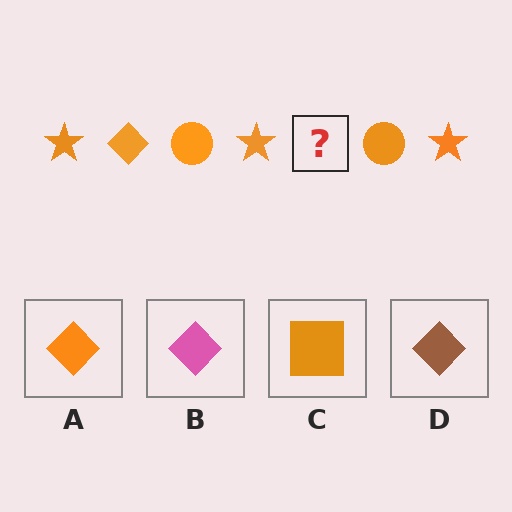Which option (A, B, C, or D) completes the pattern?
A.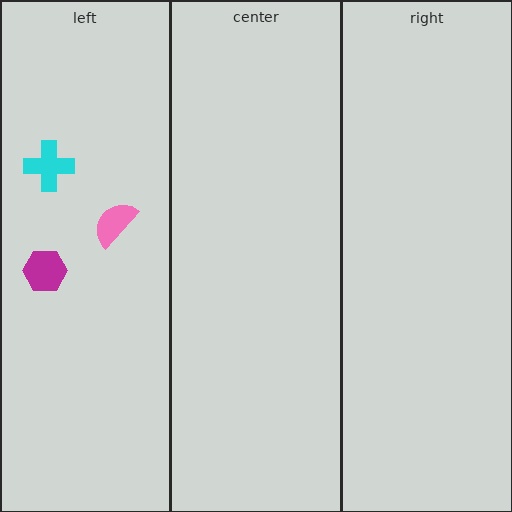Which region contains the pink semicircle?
The left region.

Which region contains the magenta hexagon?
The left region.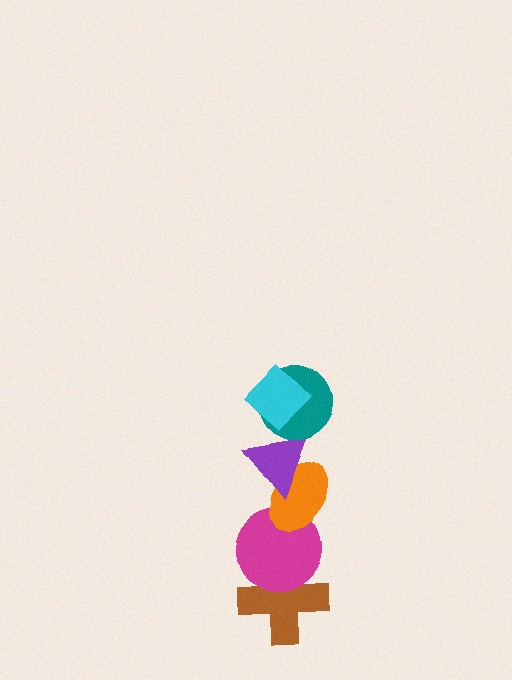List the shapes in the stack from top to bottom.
From top to bottom: the cyan diamond, the teal circle, the purple triangle, the orange ellipse, the magenta circle, the brown cross.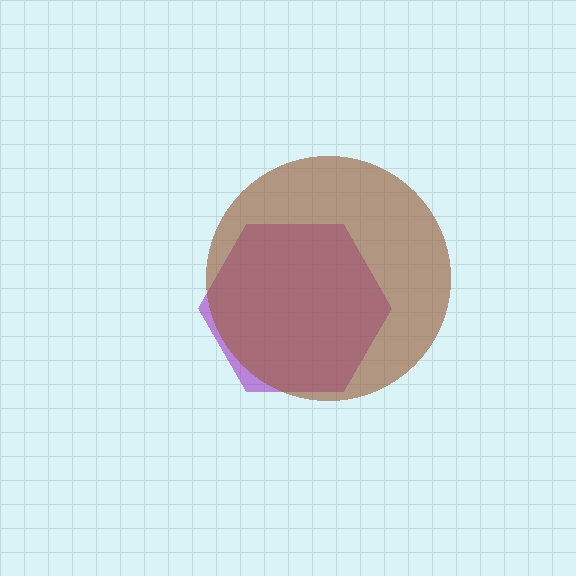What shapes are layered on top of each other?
The layered shapes are: a purple hexagon, a brown circle.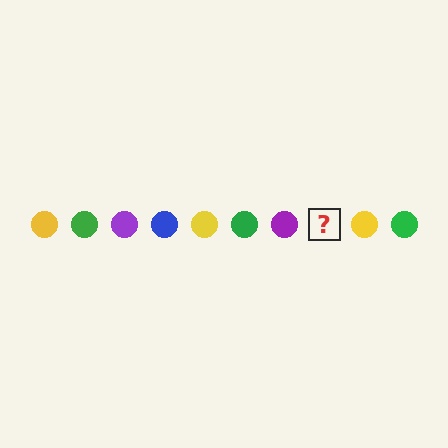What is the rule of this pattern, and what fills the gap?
The rule is that the pattern cycles through yellow, green, purple, blue circles. The gap should be filled with a blue circle.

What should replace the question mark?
The question mark should be replaced with a blue circle.